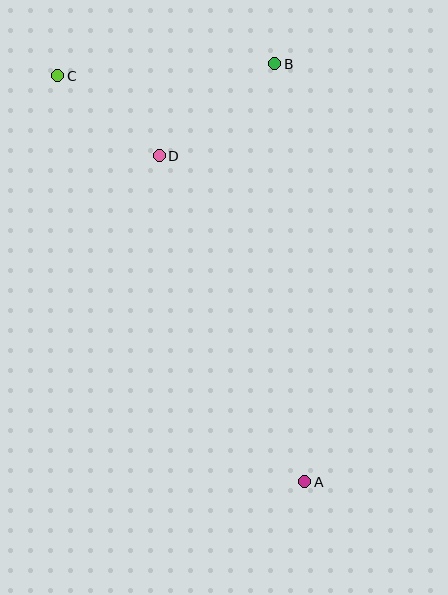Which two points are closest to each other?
Points C and D are closest to each other.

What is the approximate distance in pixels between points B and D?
The distance between B and D is approximately 148 pixels.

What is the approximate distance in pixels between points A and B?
The distance between A and B is approximately 419 pixels.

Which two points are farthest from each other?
Points A and C are farthest from each other.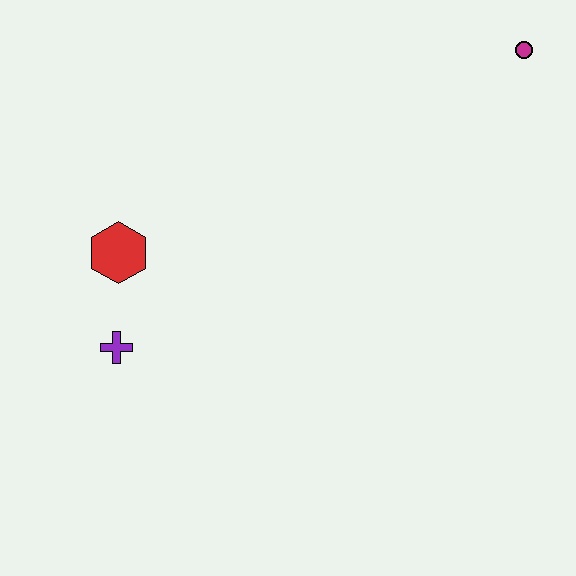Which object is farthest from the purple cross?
The magenta circle is farthest from the purple cross.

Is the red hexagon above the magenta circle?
No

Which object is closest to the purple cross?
The red hexagon is closest to the purple cross.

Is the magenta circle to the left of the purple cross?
No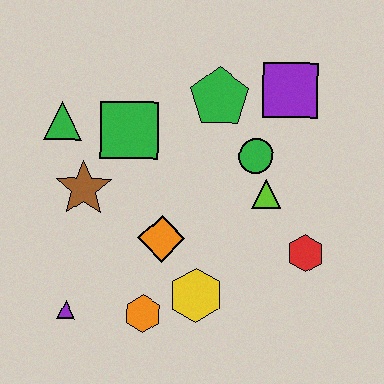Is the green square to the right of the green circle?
No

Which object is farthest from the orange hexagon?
The purple square is farthest from the orange hexagon.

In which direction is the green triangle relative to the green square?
The green triangle is to the left of the green square.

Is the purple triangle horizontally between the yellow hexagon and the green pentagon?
No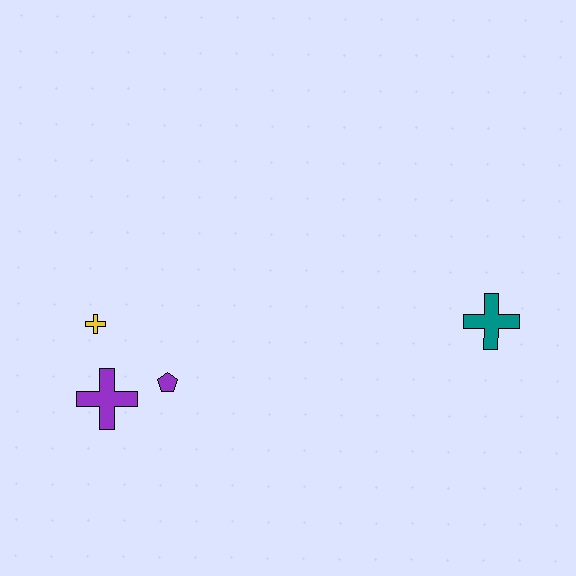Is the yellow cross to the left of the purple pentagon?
Yes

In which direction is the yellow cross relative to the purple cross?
The yellow cross is above the purple cross.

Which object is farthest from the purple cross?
The teal cross is farthest from the purple cross.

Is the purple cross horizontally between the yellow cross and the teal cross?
Yes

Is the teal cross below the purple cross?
No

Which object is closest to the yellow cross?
The purple cross is closest to the yellow cross.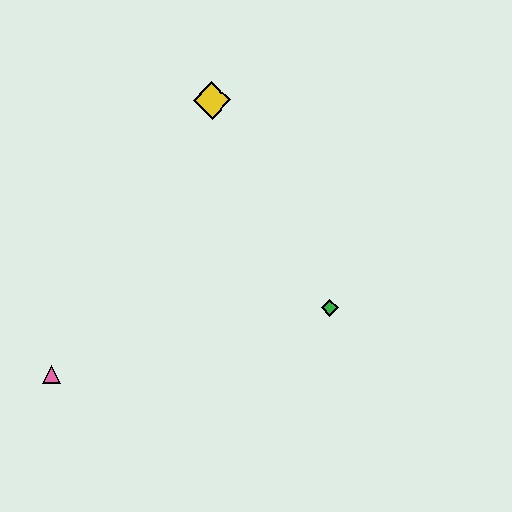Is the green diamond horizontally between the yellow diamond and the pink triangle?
No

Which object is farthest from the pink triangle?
The yellow diamond is farthest from the pink triangle.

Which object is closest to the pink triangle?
The green diamond is closest to the pink triangle.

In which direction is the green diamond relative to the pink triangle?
The green diamond is to the right of the pink triangle.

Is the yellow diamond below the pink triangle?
No